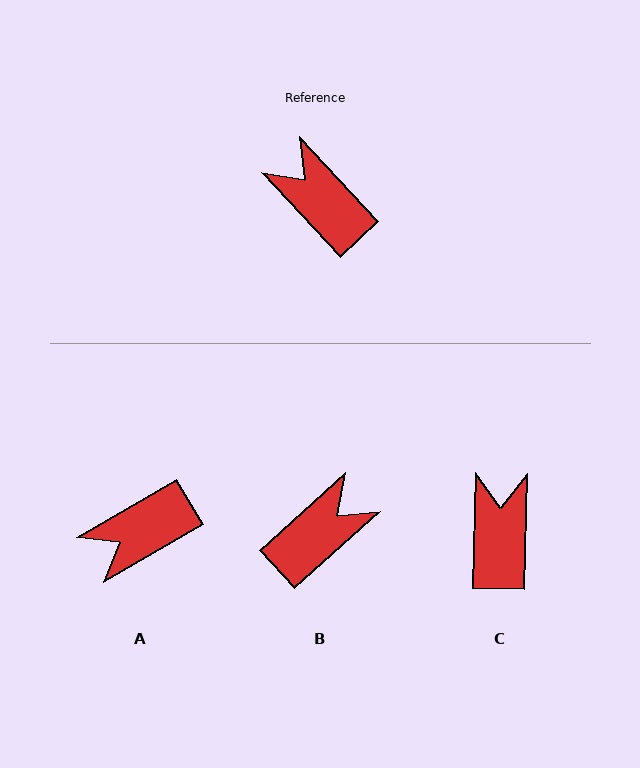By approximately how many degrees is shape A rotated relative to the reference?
Approximately 77 degrees counter-clockwise.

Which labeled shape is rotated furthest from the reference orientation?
B, about 91 degrees away.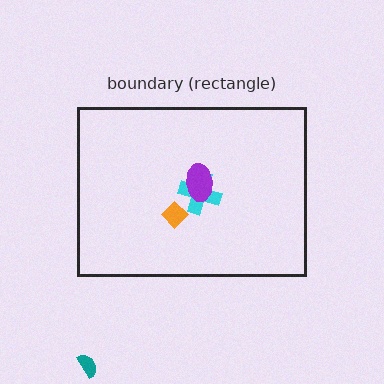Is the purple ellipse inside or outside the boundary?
Inside.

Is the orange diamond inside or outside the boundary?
Inside.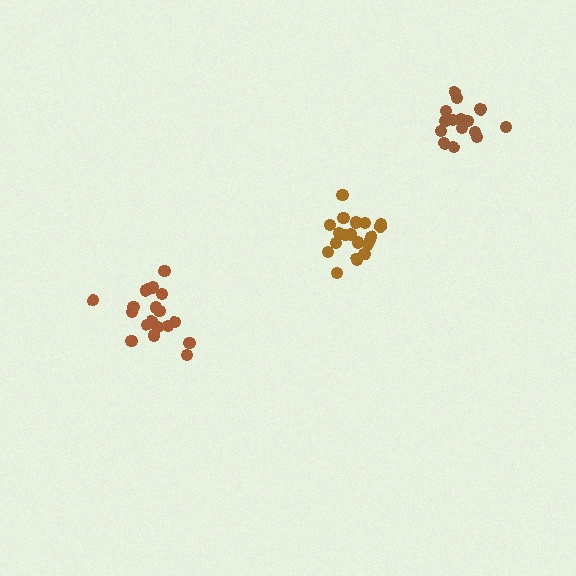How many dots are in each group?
Group 1: 19 dots, Group 2: 20 dots, Group 3: 16 dots (55 total).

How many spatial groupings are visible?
There are 3 spatial groupings.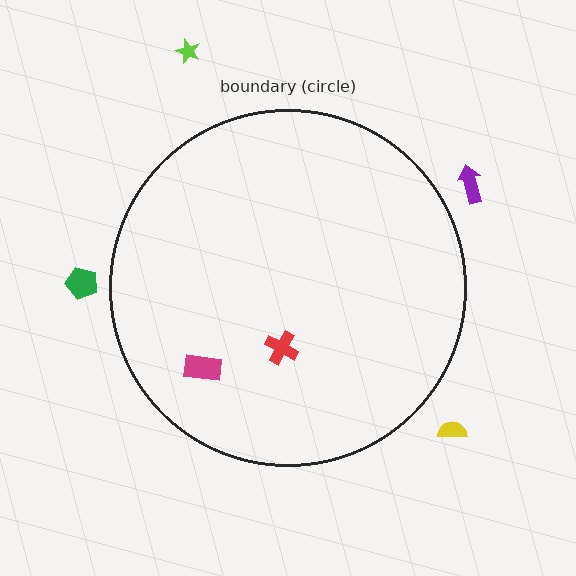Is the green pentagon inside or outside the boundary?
Outside.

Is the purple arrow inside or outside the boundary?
Outside.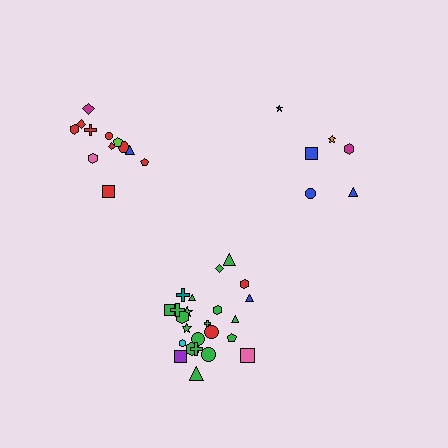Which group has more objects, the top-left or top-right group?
The top-left group.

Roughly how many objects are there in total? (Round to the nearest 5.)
Roughly 45 objects in total.